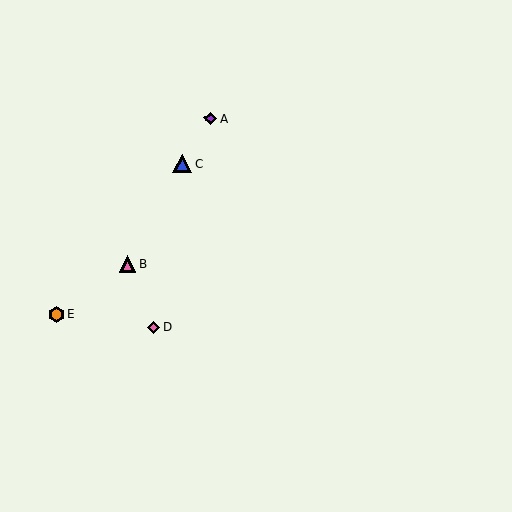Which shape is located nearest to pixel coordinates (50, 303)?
The orange hexagon (labeled E) at (57, 314) is nearest to that location.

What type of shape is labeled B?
Shape B is a pink triangle.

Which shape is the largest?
The blue triangle (labeled C) is the largest.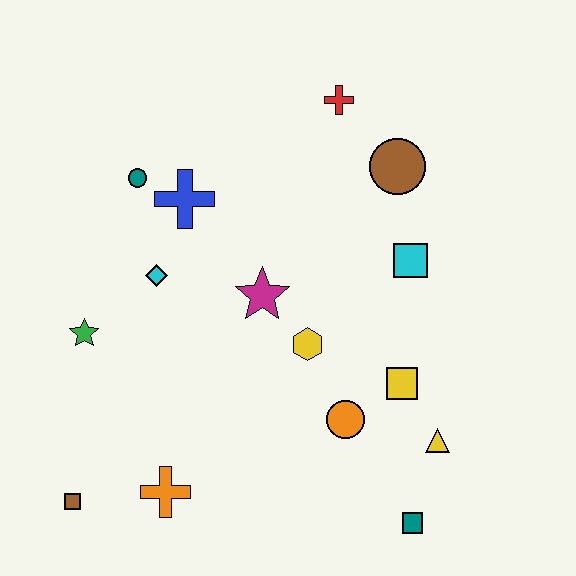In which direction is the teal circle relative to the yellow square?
The teal circle is to the left of the yellow square.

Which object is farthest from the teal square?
The teal circle is farthest from the teal square.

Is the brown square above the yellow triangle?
No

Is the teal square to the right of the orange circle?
Yes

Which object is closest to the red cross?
The brown circle is closest to the red cross.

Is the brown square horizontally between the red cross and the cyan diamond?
No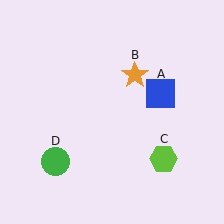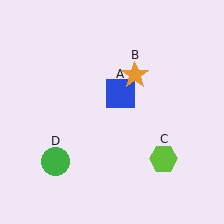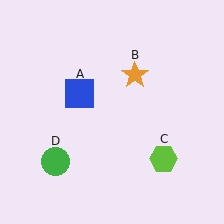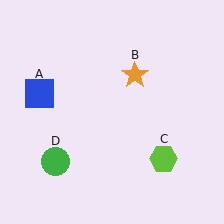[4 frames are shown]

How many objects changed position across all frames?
1 object changed position: blue square (object A).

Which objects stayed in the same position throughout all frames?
Orange star (object B) and lime hexagon (object C) and green circle (object D) remained stationary.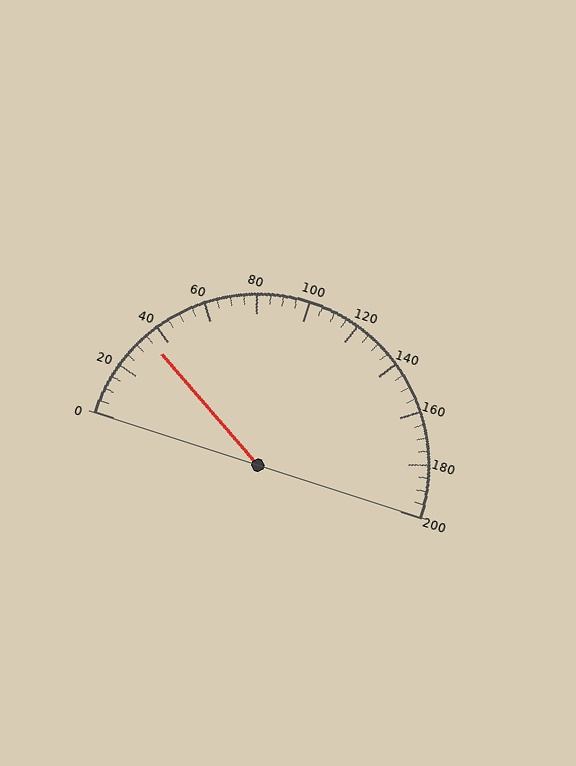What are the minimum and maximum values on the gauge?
The gauge ranges from 0 to 200.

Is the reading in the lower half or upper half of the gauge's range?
The reading is in the lower half of the range (0 to 200).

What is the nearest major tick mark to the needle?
The nearest major tick mark is 40.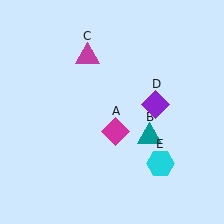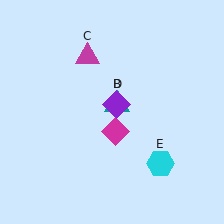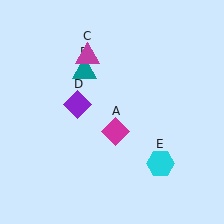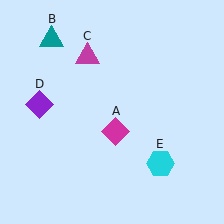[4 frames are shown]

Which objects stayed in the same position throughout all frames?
Magenta diamond (object A) and magenta triangle (object C) and cyan hexagon (object E) remained stationary.